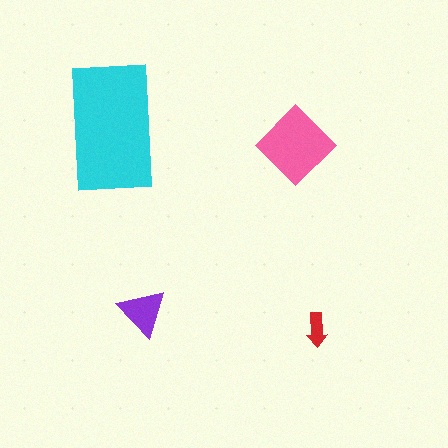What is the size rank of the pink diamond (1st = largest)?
2nd.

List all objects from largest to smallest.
The cyan rectangle, the pink diamond, the purple triangle, the red arrow.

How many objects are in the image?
There are 4 objects in the image.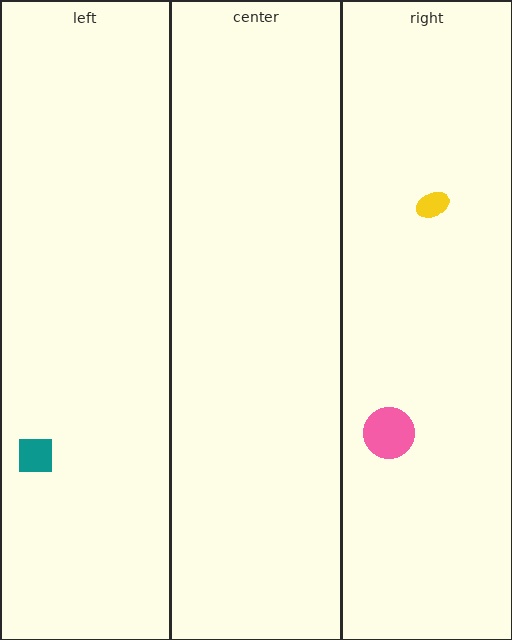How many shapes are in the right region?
2.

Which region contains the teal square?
The left region.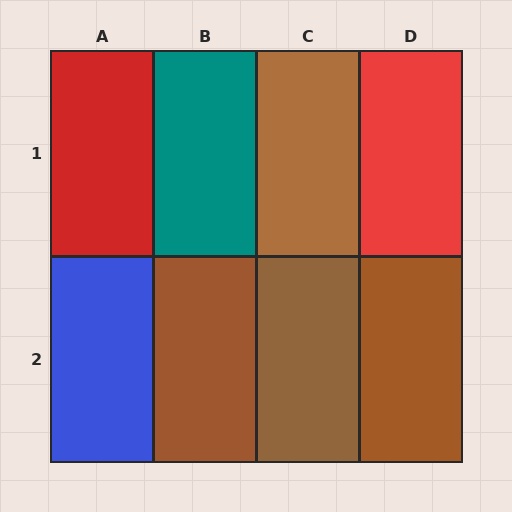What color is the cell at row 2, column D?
Brown.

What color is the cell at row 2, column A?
Blue.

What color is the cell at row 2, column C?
Brown.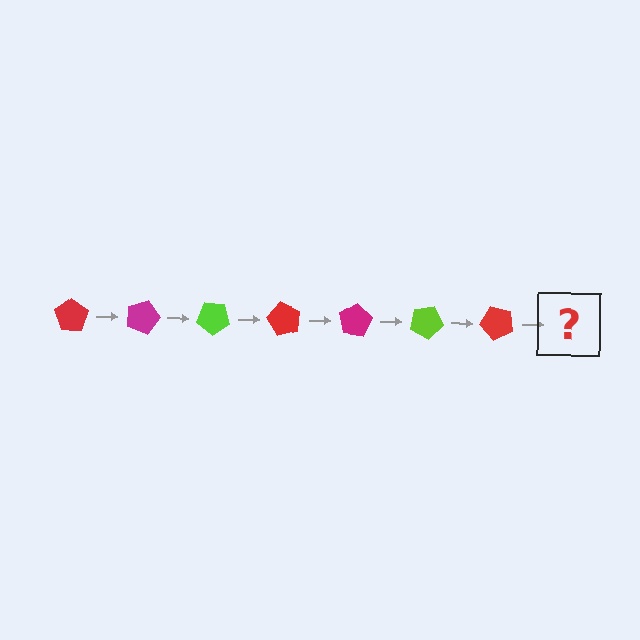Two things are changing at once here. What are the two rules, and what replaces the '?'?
The two rules are that it rotates 20 degrees each step and the color cycles through red, magenta, and lime. The '?' should be a magenta pentagon, rotated 140 degrees from the start.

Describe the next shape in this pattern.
It should be a magenta pentagon, rotated 140 degrees from the start.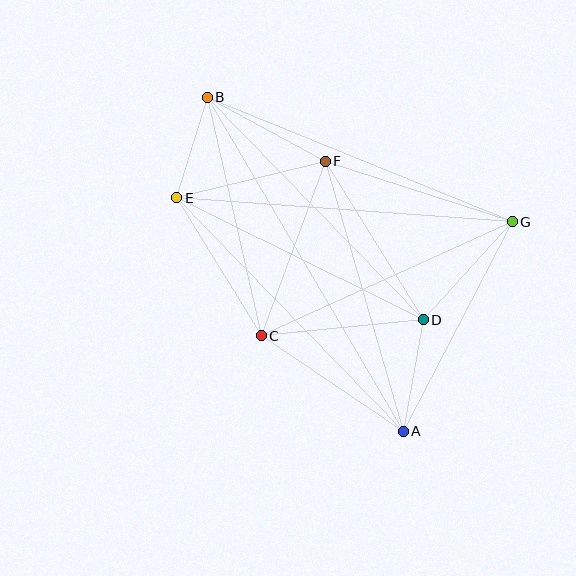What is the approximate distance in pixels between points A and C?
The distance between A and C is approximately 171 pixels.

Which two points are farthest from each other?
Points A and B are farthest from each other.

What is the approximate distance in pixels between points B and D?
The distance between B and D is approximately 310 pixels.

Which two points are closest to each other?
Points B and E are closest to each other.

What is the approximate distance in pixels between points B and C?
The distance between B and C is approximately 244 pixels.